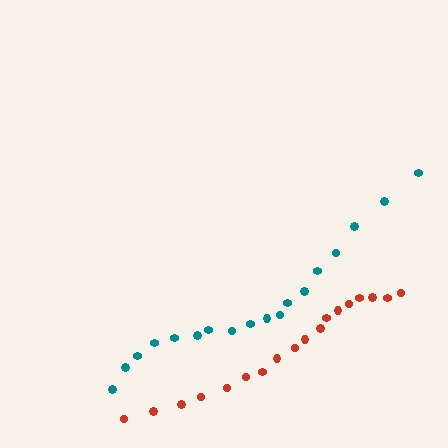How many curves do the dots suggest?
There are 2 distinct paths.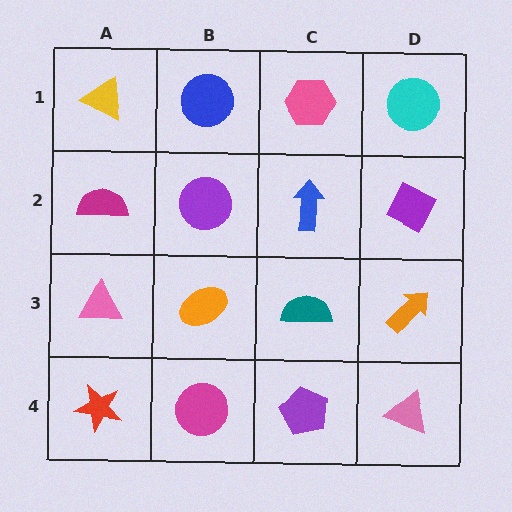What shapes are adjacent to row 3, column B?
A purple circle (row 2, column B), a magenta circle (row 4, column B), a pink triangle (row 3, column A), a teal semicircle (row 3, column C).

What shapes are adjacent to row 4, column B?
An orange ellipse (row 3, column B), a red star (row 4, column A), a purple pentagon (row 4, column C).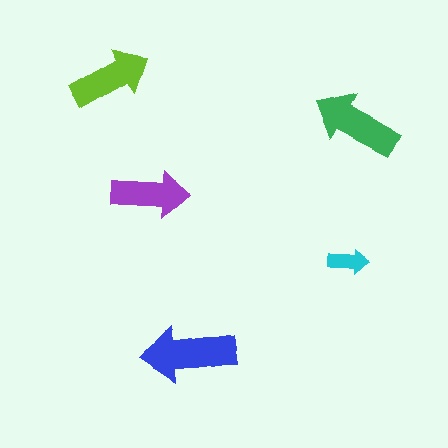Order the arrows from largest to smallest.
the blue one, the green one, the lime one, the purple one, the cyan one.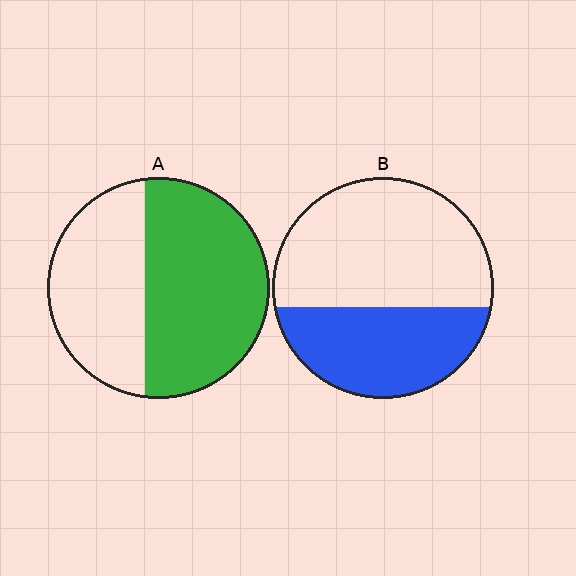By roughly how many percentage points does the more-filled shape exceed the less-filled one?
By roughly 20 percentage points (A over B).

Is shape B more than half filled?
No.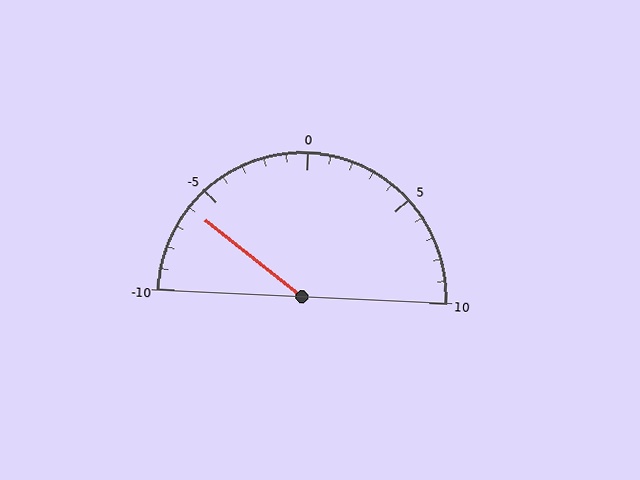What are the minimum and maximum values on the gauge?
The gauge ranges from -10 to 10.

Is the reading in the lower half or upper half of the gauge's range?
The reading is in the lower half of the range (-10 to 10).